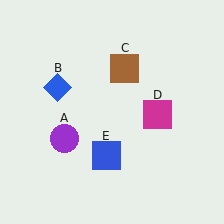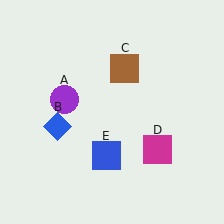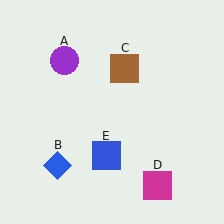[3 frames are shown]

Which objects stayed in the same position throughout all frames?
Brown square (object C) and blue square (object E) remained stationary.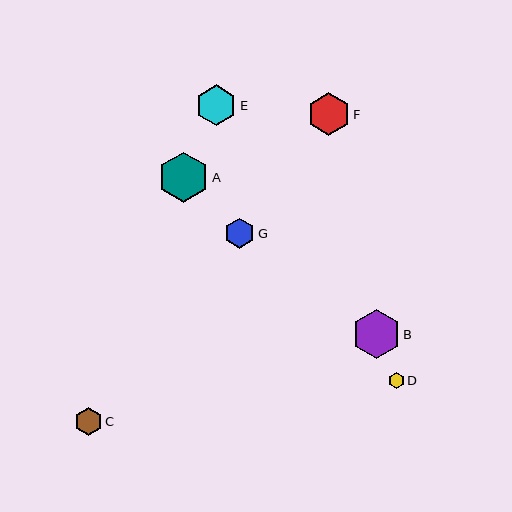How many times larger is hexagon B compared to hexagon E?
Hexagon B is approximately 1.2 times the size of hexagon E.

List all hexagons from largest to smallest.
From largest to smallest: A, B, F, E, G, C, D.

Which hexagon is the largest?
Hexagon A is the largest with a size of approximately 50 pixels.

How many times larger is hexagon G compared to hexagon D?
Hexagon G is approximately 1.9 times the size of hexagon D.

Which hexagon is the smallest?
Hexagon D is the smallest with a size of approximately 16 pixels.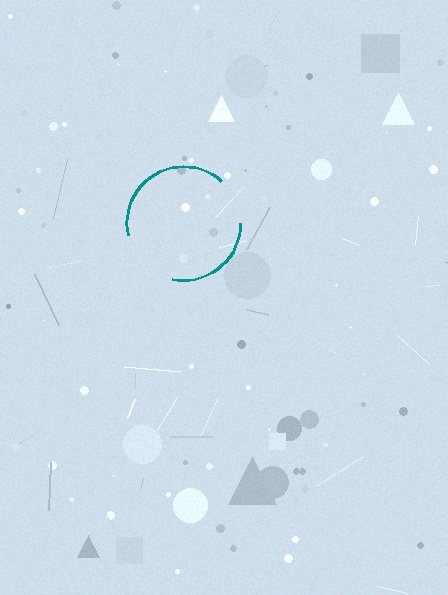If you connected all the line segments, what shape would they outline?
They would outline a circle.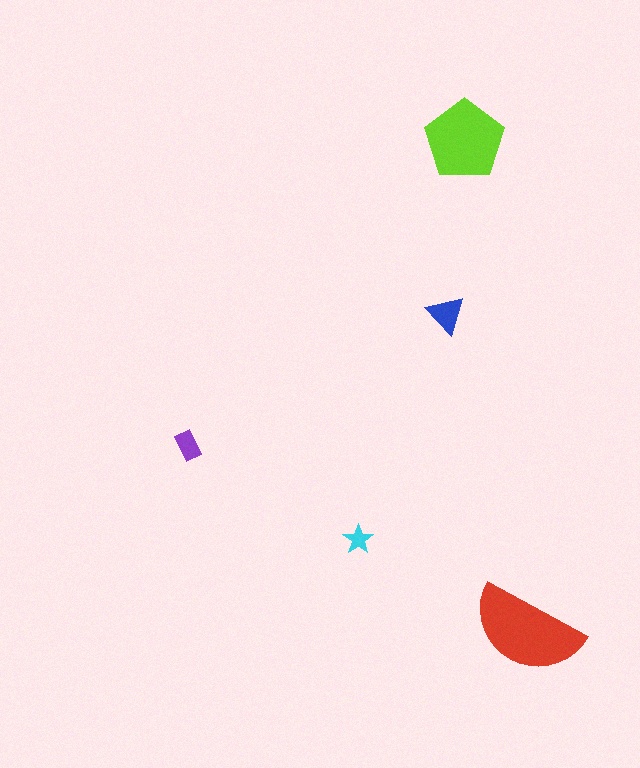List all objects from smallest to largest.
The cyan star, the purple rectangle, the blue triangle, the lime pentagon, the red semicircle.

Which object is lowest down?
The red semicircle is bottommost.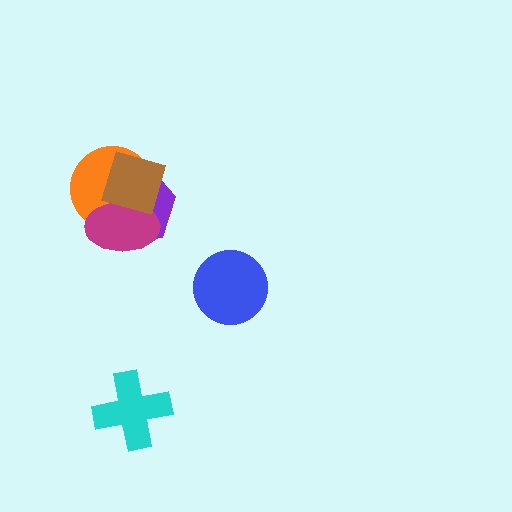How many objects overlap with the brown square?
3 objects overlap with the brown square.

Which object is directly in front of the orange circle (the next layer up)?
The magenta ellipse is directly in front of the orange circle.